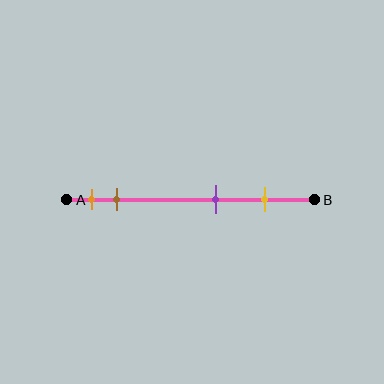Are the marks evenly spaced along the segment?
No, the marks are not evenly spaced.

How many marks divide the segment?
There are 4 marks dividing the segment.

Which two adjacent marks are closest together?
The orange and brown marks are the closest adjacent pair.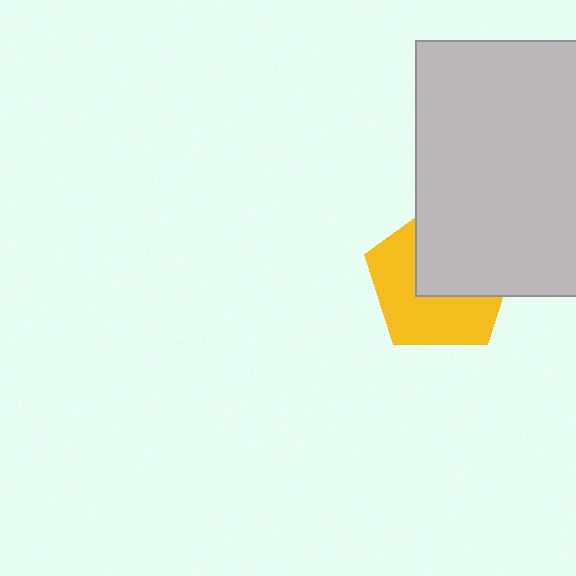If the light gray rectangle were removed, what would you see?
You would see the complete yellow pentagon.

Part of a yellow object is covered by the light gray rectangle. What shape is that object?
It is a pentagon.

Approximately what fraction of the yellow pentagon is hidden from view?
Roughly 47% of the yellow pentagon is hidden behind the light gray rectangle.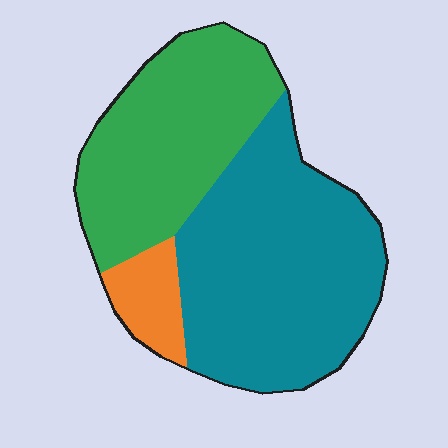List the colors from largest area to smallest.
From largest to smallest: teal, green, orange.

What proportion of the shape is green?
Green covers about 40% of the shape.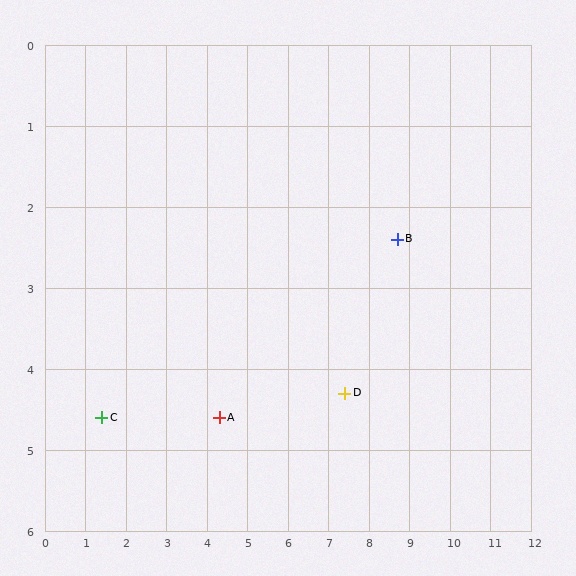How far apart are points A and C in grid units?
Points A and C are about 2.9 grid units apart.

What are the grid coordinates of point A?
Point A is at approximately (4.3, 4.6).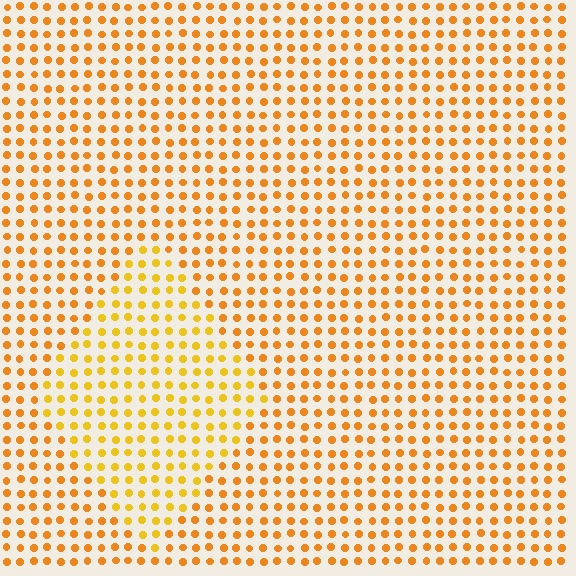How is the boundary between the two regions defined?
The boundary is defined purely by a slight shift in hue (about 18 degrees). Spacing, size, and orientation are identical on both sides.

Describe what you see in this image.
The image is filled with small orange elements in a uniform arrangement. A diamond-shaped region is visible where the elements are tinted to a slightly different hue, forming a subtle color boundary.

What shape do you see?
I see a diamond.